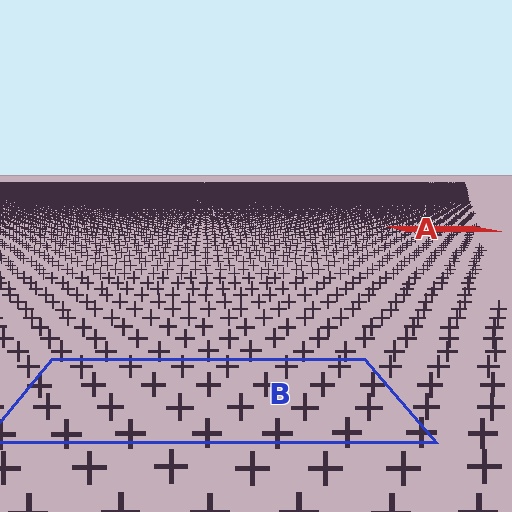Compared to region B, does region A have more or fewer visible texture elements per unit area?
Region A has more texture elements per unit area — they are packed more densely because it is farther away.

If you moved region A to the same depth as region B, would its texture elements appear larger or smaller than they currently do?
They would appear larger. At a closer depth, the same texture elements are projected at a bigger on-screen size.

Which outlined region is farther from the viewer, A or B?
Region A is farther from the viewer — the texture elements inside it appear smaller and more densely packed.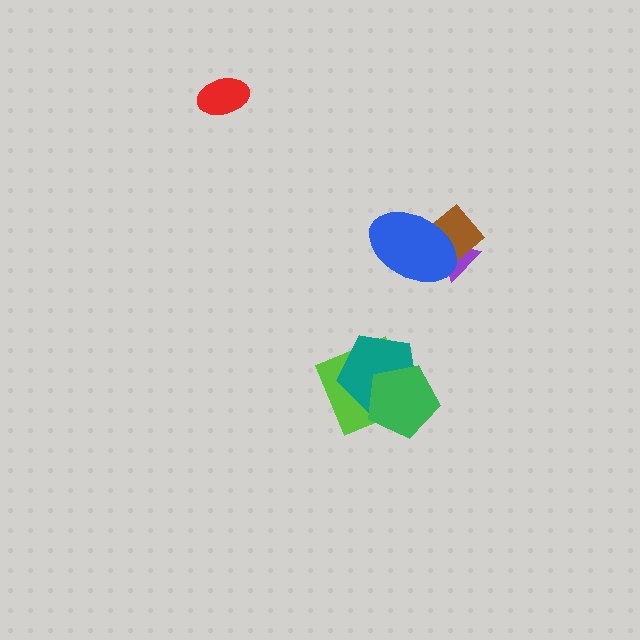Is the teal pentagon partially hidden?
Yes, it is partially covered by another shape.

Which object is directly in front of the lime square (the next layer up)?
The teal pentagon is directly in front of the lime square.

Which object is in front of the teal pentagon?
The green pentagon is in front of the teal pentagon.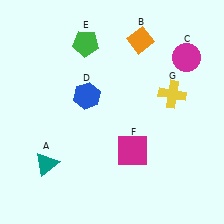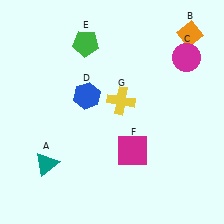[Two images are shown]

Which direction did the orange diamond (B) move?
The orange diamond (B) moved right.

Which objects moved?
The objects that moved are: the orange diamond (B), the yellow cross (G).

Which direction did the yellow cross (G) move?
The yellow cross (G) moved left.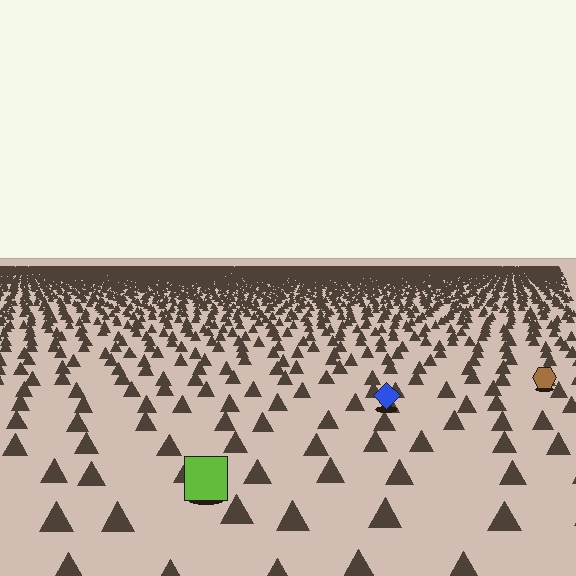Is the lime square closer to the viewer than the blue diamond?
Yes. The lime square is closer — you can tell from the texture gradient: the ground texture is coarser near it.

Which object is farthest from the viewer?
The brown hexagon is farthest from the viewer. It appears smaller and the ground texture around it is denser.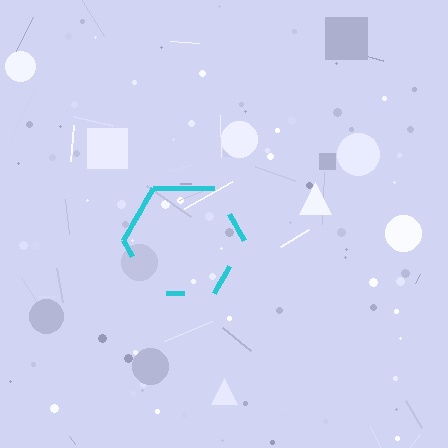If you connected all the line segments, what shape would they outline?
They would outline a hexagon.